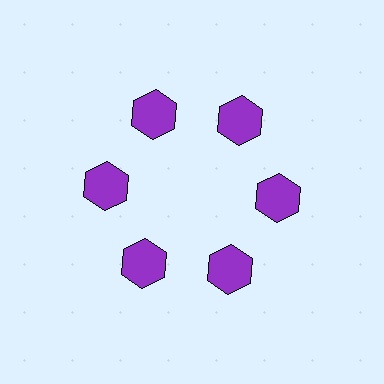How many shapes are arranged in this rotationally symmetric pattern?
There are 6 shapes, arranged in 6 groups of 1.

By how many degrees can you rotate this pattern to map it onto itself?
The pattern maps onto itself every 60 degrees of rotation.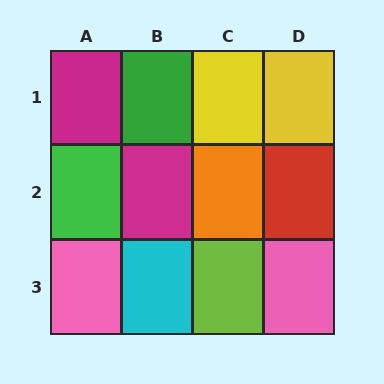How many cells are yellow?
2 cells are yellow.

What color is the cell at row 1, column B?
Green.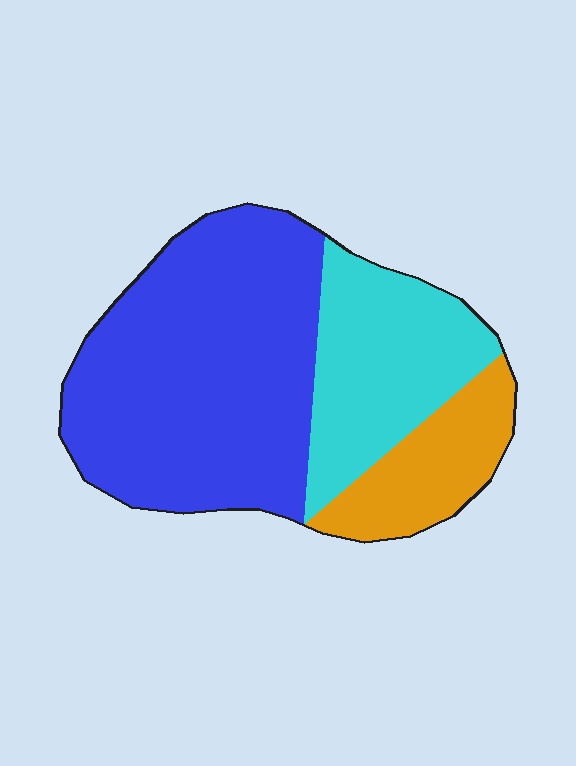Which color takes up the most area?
Blue, at roughly 55%.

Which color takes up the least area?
Orange, at roughly 15%.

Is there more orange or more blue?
Blue.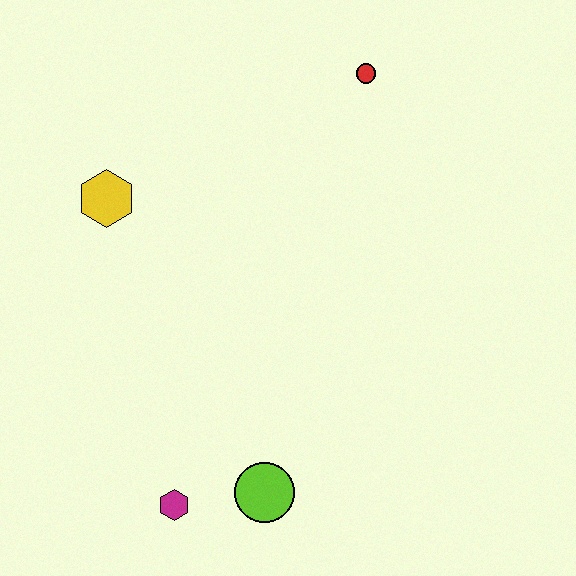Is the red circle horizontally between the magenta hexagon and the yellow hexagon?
No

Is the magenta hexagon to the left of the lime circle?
Yes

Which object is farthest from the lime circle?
The red circle is farthest from the lime circle.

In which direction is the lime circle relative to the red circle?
The lime circle is below the red circle.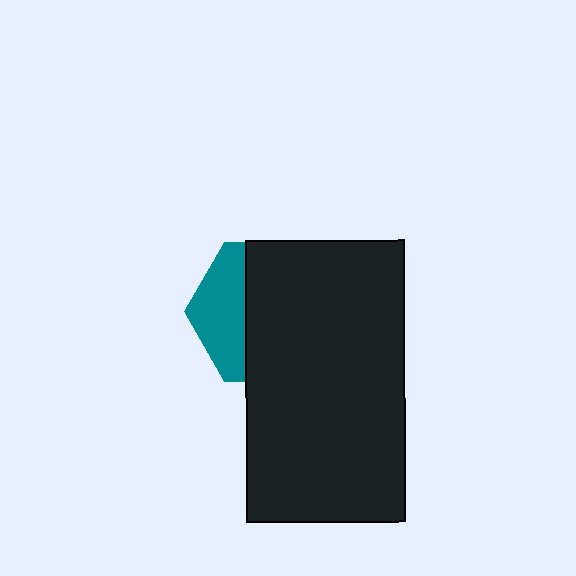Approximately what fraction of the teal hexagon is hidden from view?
Roughly 66% of the teal hexagon is hidden behind the black rectangle.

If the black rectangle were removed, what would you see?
You would see the complete teal hexagon.